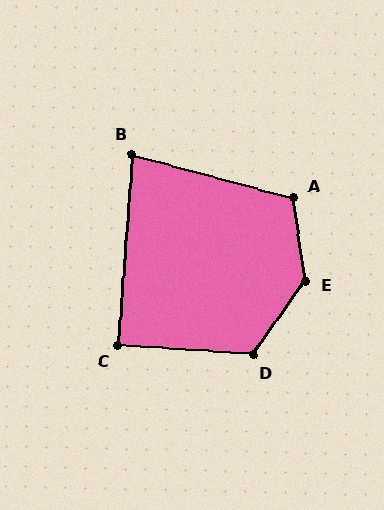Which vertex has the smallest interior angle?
B, at approximately 79 degrees.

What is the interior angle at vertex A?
Approximately 113 degrees (obtuse).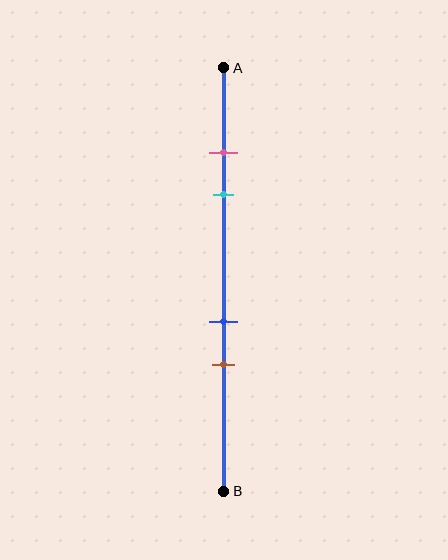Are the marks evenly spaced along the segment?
No, the marks are not evenly spaced.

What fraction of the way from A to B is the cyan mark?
The cyan mark is approximately 30% (0.3) of the way from A to B.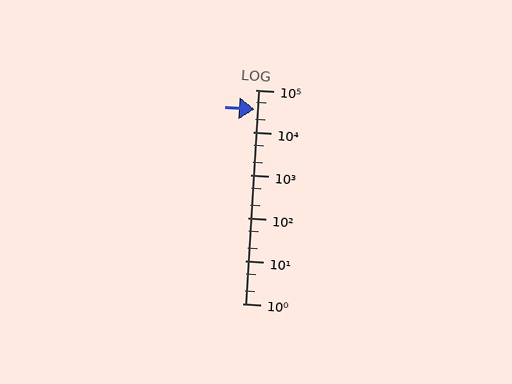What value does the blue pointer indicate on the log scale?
The pointer indicates approximately 35000.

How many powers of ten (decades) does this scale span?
The scale spans 5 decades, from 1 to 100000.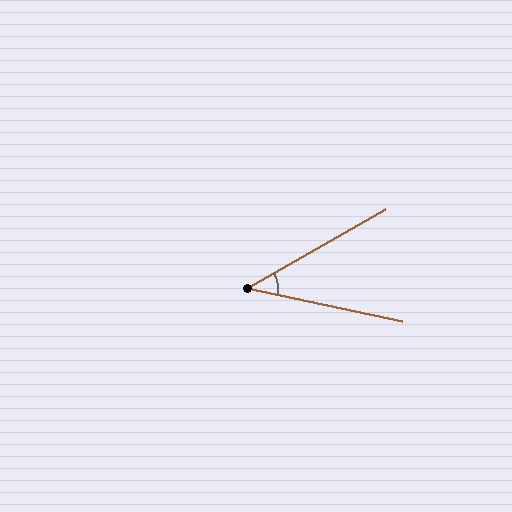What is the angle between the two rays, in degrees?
Approximately 42 degrees.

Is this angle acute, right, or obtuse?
It is acute.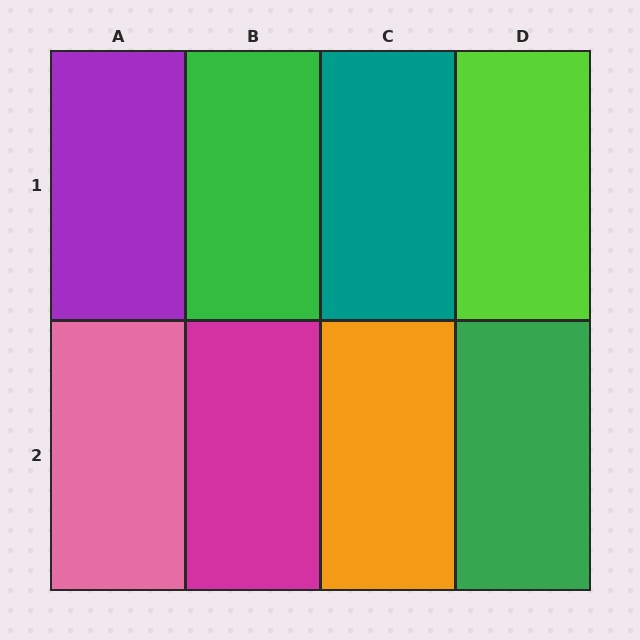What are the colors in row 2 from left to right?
Pink, magenta, orange, green.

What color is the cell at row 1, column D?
Lime.